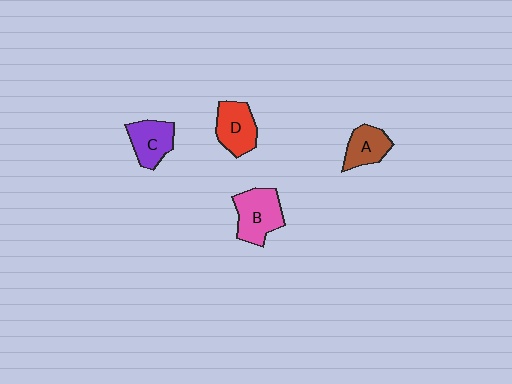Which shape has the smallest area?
Shape A (brown).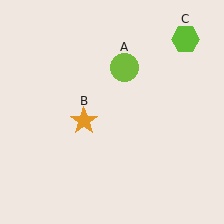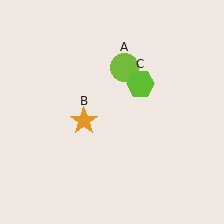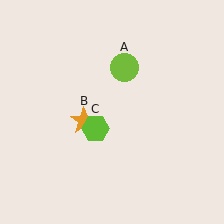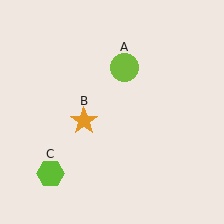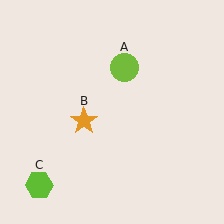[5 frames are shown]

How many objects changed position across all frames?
1 object changed position: lime hexagon (object C).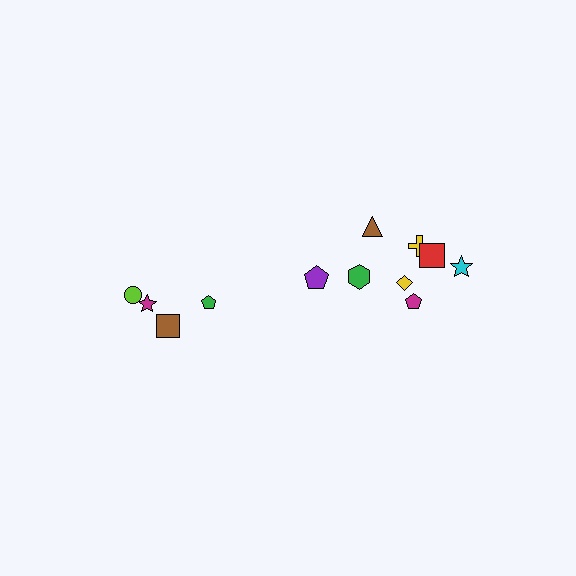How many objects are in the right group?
There are 8 objects.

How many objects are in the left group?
There are 4 objects.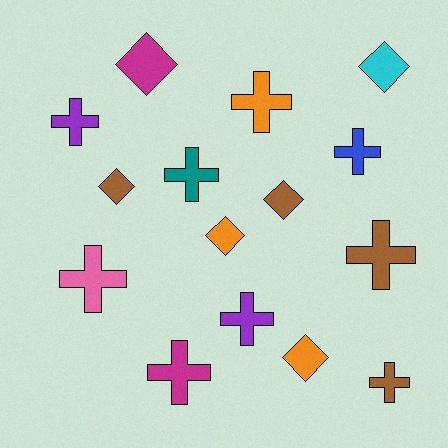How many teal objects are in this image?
There is 1 teal object.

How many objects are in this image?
There are 15 objects.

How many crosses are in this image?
There are 9 crosses.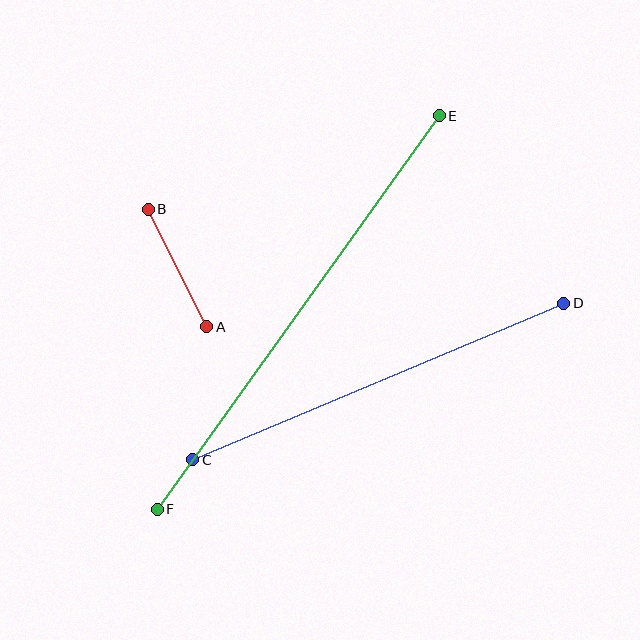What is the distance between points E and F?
The distance is approximately 484 pixels.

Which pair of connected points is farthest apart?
Points E and F are farthest apart.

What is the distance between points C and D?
The distance is approximately 402 pixels.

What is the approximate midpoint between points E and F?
The midpoint is at approximately (298, 313) pixels.